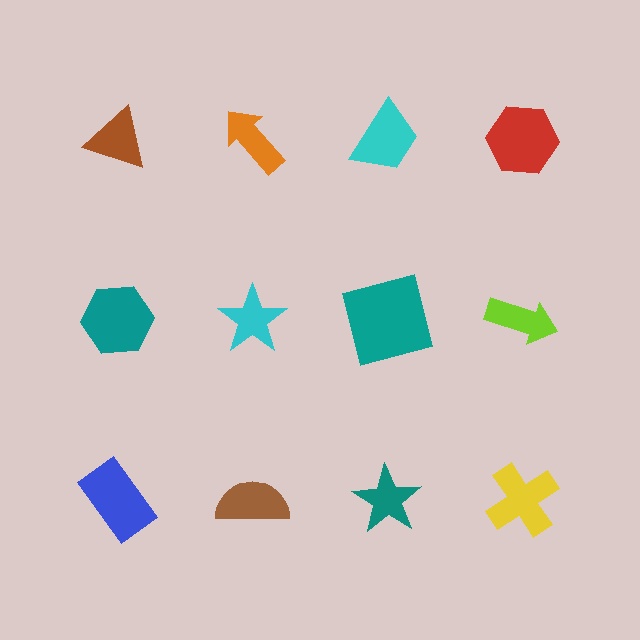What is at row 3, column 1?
A blue rectangle.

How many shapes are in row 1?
4 shapes.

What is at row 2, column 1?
A teal hexagon.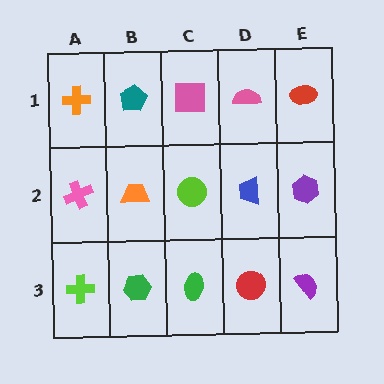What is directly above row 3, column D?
A blue trapezoid.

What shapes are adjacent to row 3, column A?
A pink cross (row 2, column A), a green hexagon (row 3, column B).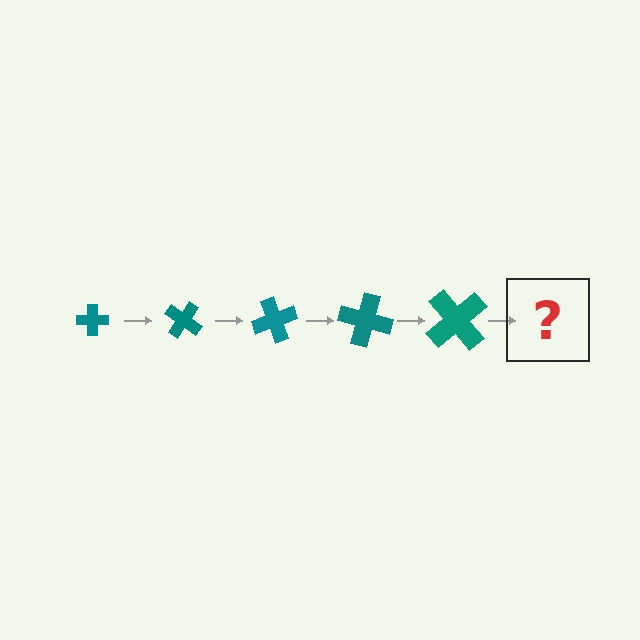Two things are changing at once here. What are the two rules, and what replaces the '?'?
The two rules are that the cross grows larger each step and it rotates 35 degrees each step. The '?' should be a cross, larger than the previous one and rotated 175 degrees from the start.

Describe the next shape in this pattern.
It should be a cross, larger than the previous one and rotated 175 degrees from the start.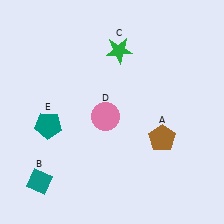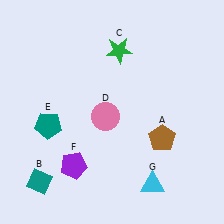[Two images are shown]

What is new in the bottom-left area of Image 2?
A purple pentagon (F) was added in the bottom-left area of Image 2.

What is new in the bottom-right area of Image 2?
A cyan triangle (G) was added in the bottom-right area of Image 2.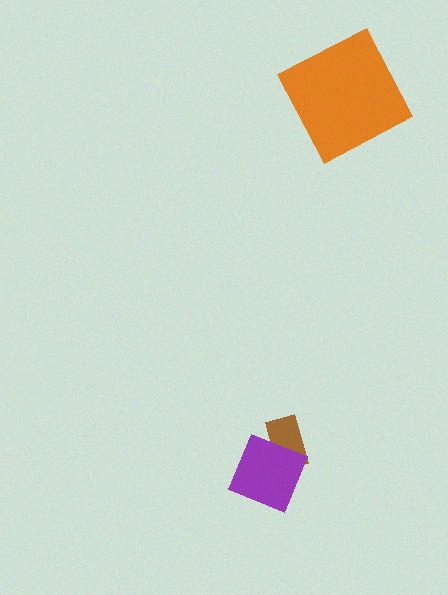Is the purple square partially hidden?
No, no other shape covers it.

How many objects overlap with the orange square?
0 objects overlap with the orange square.